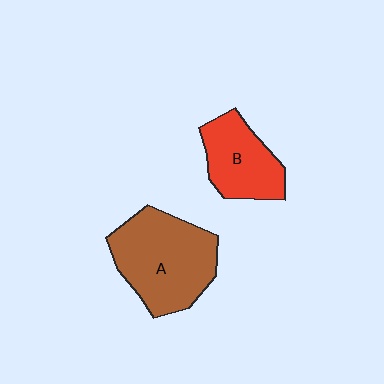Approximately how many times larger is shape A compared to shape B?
Approximately 1.6 times.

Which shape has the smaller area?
Shape B (red).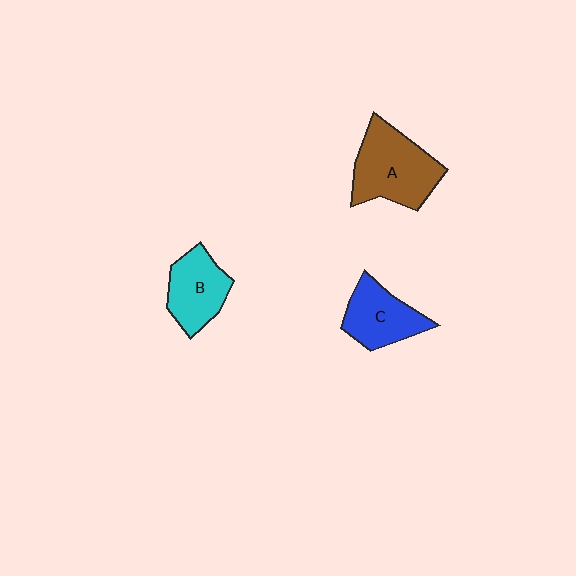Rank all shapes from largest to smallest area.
From largest to smallest: A (brown), C (blue), B (cyan).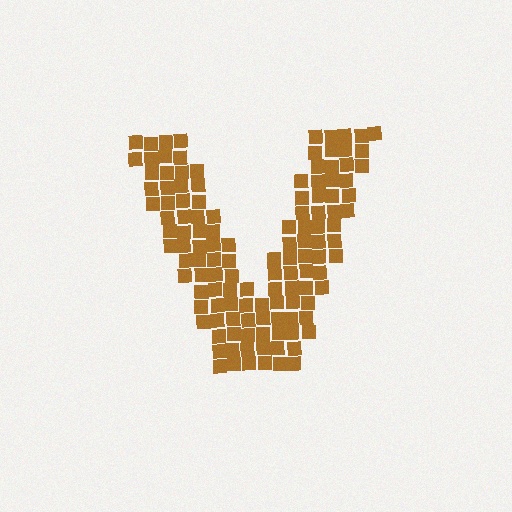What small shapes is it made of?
It is made of small squares.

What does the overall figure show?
The overall figure shows the letter V.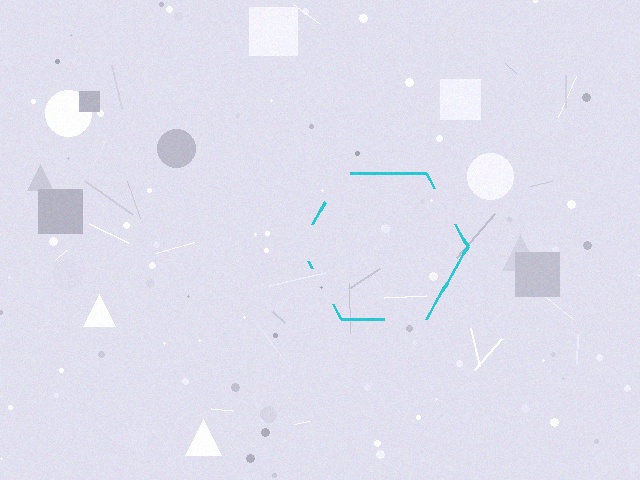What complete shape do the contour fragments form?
The contour fragments form a hexagon.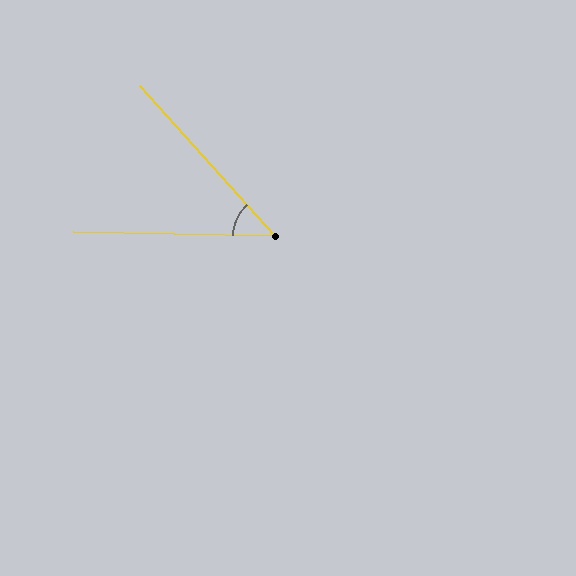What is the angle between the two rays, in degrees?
Approximately 47 degrees.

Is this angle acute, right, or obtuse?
It is acute.